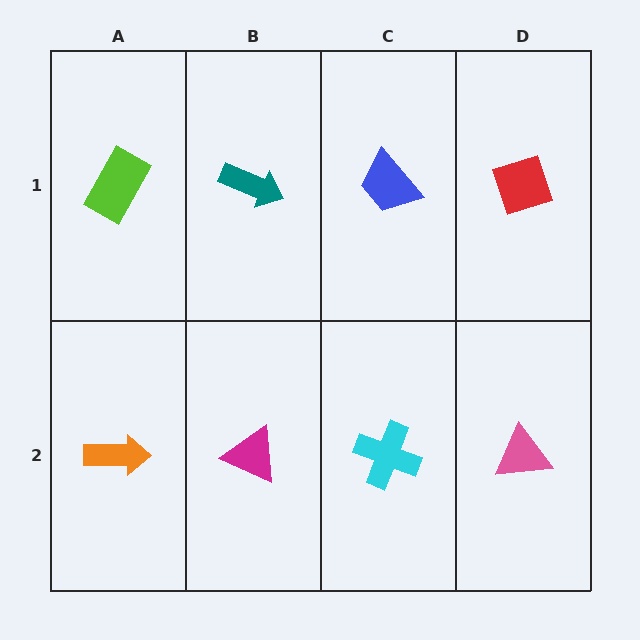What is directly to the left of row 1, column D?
A blue trapezoid.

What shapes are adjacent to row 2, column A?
A lime rectangle (row 1, column A), a magenta triangle (row 2, column B).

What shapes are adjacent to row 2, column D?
A red diamond (row 1, column D), a cyan cross (row 2, column C).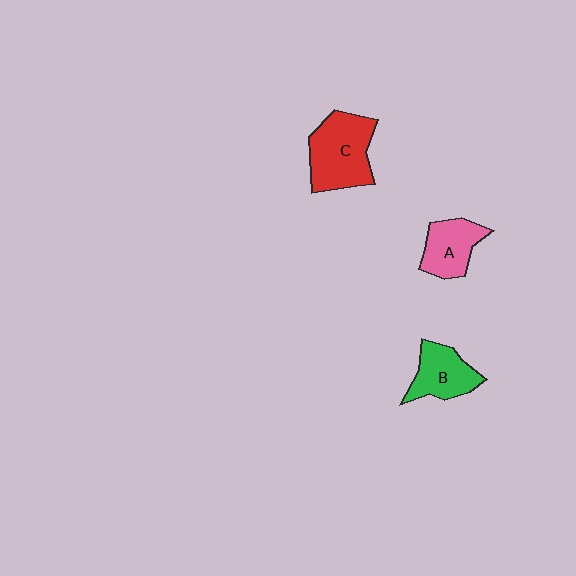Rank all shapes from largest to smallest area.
From largest to smallest: C (red), B (green), A (pink).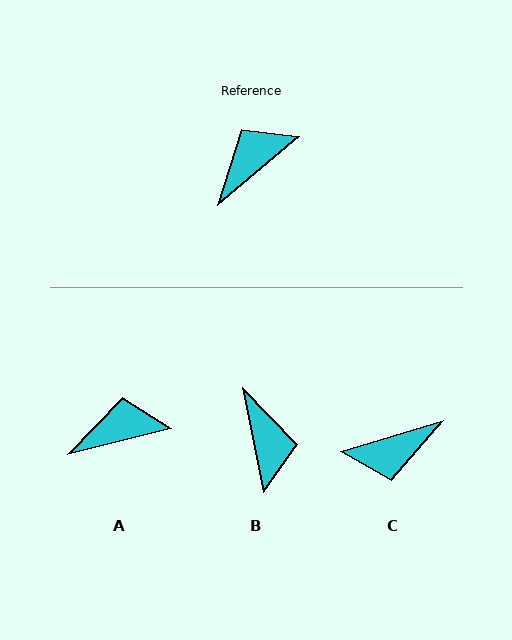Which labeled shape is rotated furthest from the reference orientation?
C, about 157 degrees away.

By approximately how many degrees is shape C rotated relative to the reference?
Approximately 157 degrees counter-clockwise.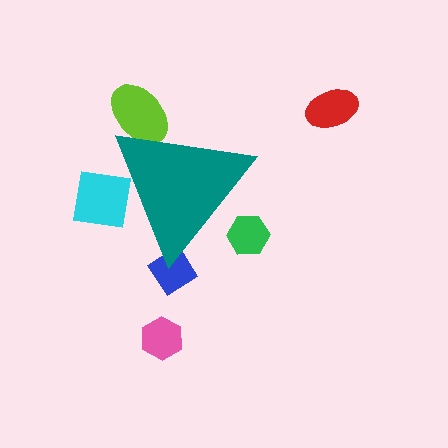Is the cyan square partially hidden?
Yes, the cyan square is partially hidden behind the teal triangle.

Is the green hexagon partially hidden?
Yes, the green hexagon is partially hidden behind the teal triangle.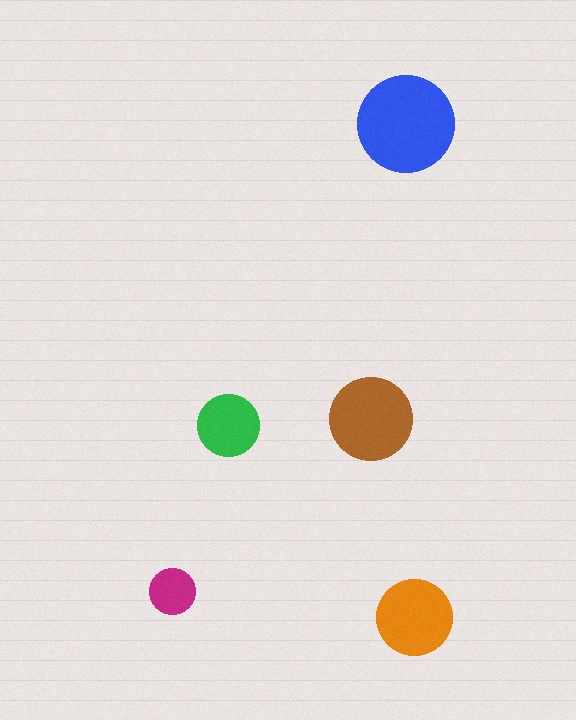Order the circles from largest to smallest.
the blue one, the brown one, the orange one, the green one, the magenta one.